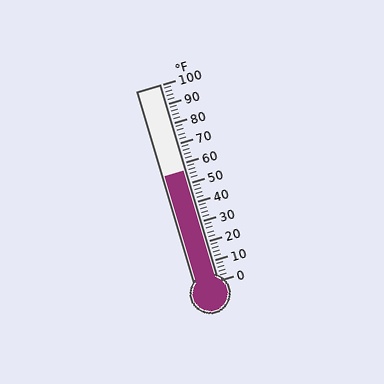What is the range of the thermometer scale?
The thermometer scale ranges from 0°F to 100°F.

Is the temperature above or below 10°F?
The temperature is above 10°F.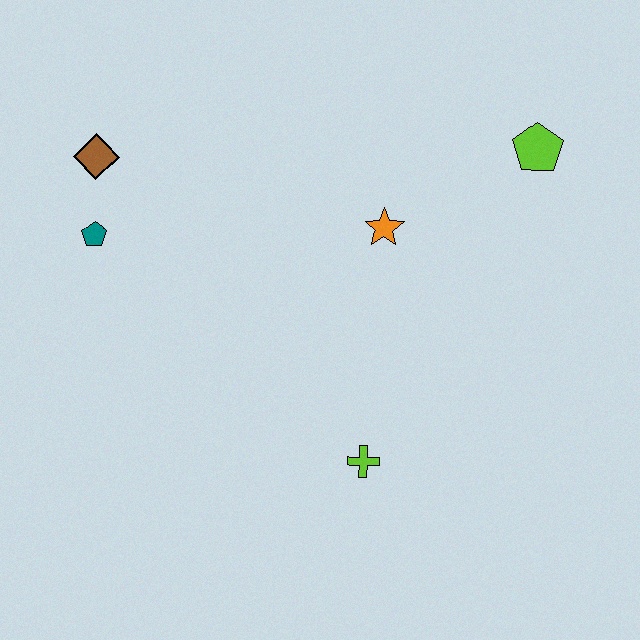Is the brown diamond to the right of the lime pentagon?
No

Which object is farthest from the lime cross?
The brown diamond is farthest from the lime cross.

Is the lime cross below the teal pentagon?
Yes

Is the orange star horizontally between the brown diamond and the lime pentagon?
Yes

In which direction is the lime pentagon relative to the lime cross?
The lime pentagon is above the lime cross.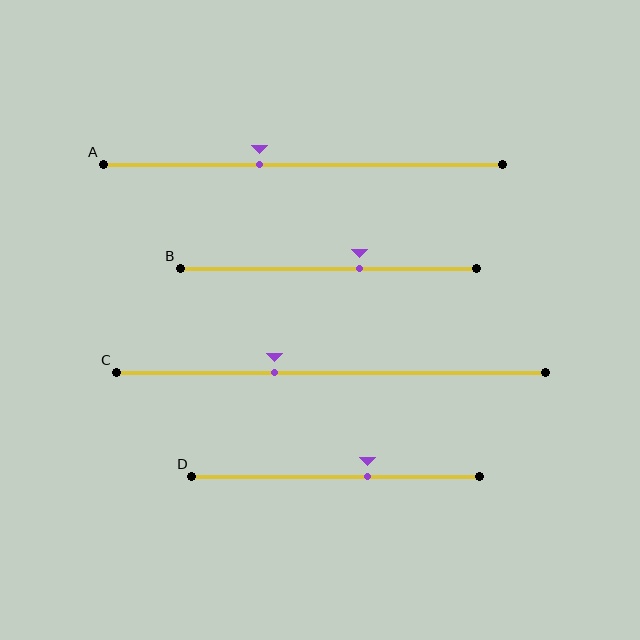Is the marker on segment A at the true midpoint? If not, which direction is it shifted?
No, the marker on segment A is shifted to the left by about 11% of the segment length.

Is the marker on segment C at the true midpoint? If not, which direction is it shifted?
No, the marker on segment C is shifted to the left by about 13% of the segment length.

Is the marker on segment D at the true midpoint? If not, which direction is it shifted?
No, the marker on segment D is shifted to the right by about 11% of the segment length.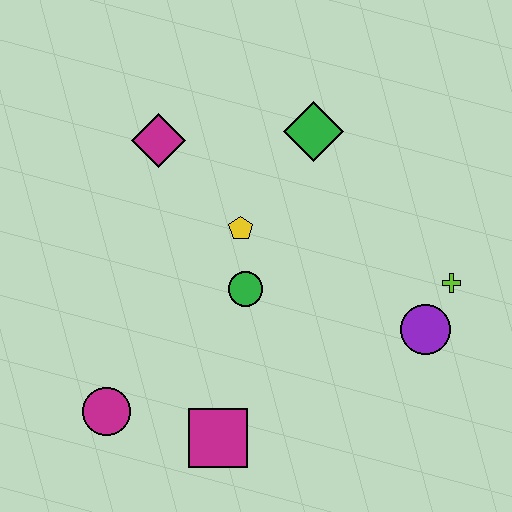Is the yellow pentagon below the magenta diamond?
Yes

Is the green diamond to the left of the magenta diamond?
No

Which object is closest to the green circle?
The yellow pentagon is closest to the green circle.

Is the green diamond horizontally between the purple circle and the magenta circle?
Yes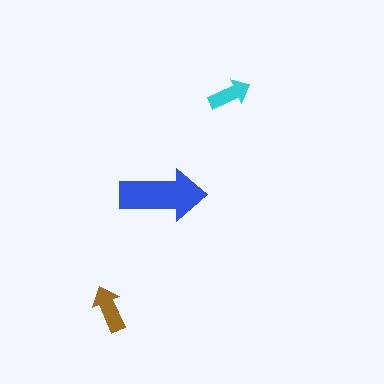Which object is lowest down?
The brown arrow is bottommost.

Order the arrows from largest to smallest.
the blue one, the brown one, the cyan one.